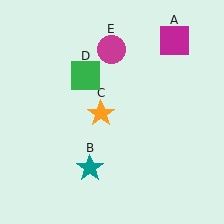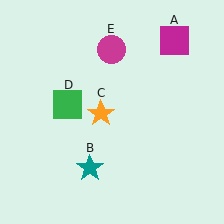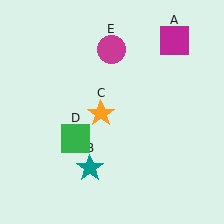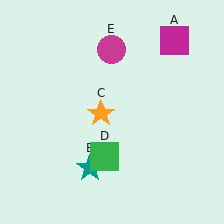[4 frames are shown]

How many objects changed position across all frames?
1 object changed position: green square (object D).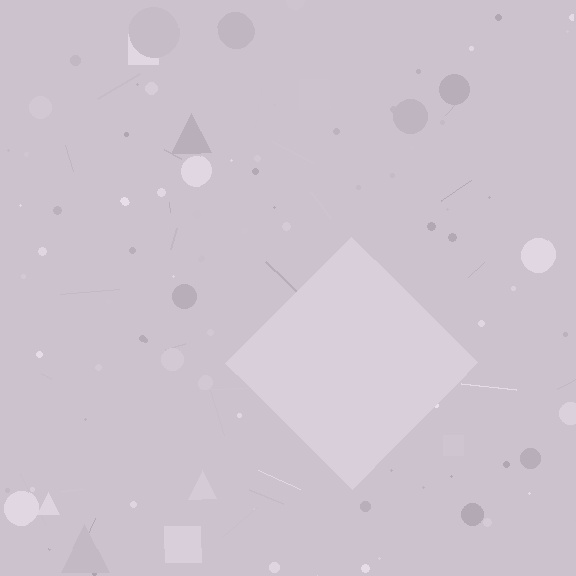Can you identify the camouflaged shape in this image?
The camouflaged shape is a diamond.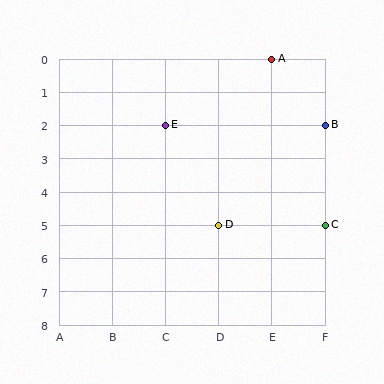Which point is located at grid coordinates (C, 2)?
Point E is at (C, 2).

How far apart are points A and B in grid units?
Points A and B are 1 column and 2 rows apart (about 2.2 grid units diagonally).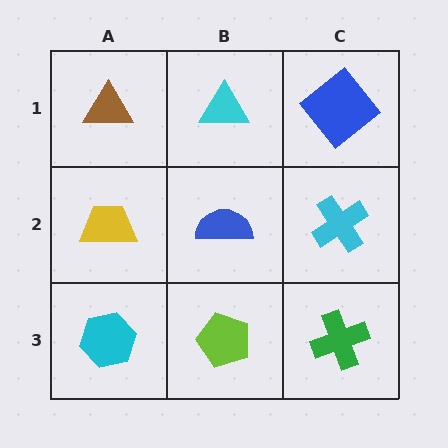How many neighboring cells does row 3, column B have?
3.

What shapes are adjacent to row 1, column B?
A blue semicircle (row 2, column B), a brown triangle (row 1, column A), a blue diamond (row 1, column C).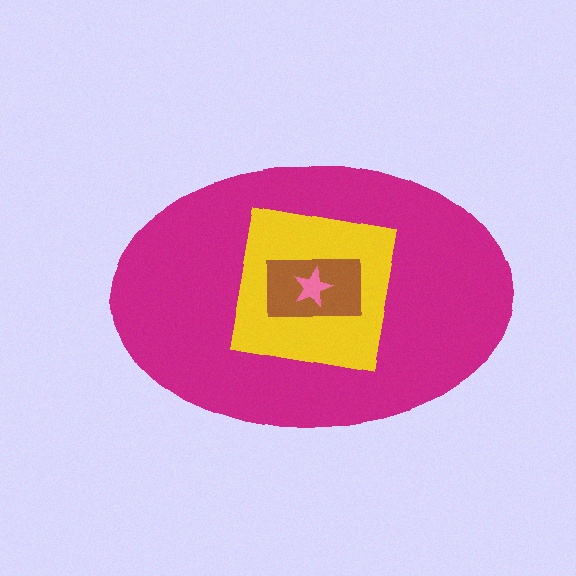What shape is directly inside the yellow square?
The brown rectangle.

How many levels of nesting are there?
4.